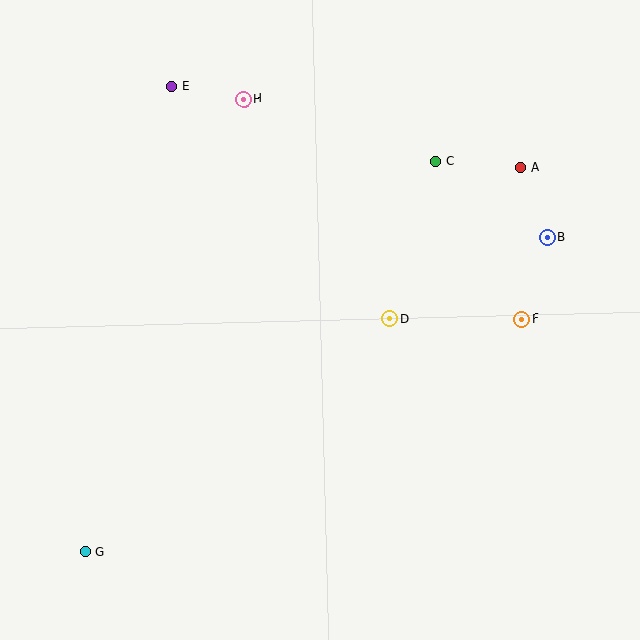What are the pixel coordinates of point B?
Point B is at (547, 237).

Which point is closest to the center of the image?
Point D at (390, 319) is closest to the center.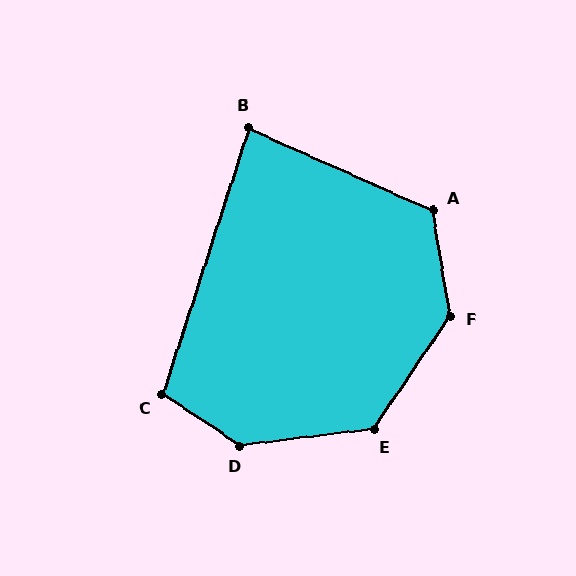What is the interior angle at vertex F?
Approximately 137 degrees (obtuse).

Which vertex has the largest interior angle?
D, at approximately 139 degrees.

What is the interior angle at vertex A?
Approximately 123 degrees (obtuse).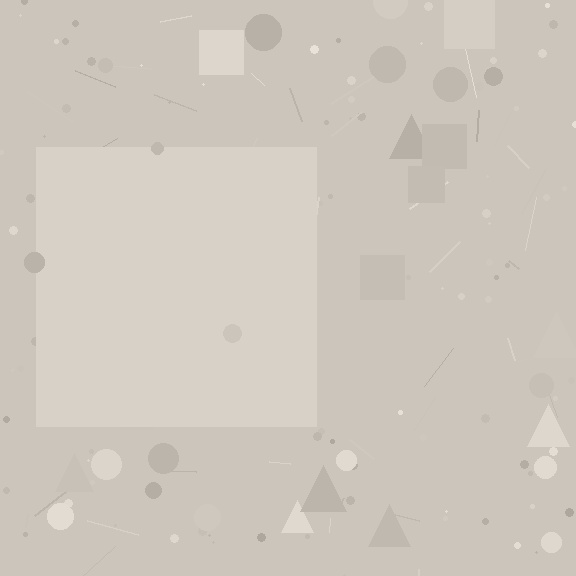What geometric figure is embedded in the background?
A square is embedded in the background.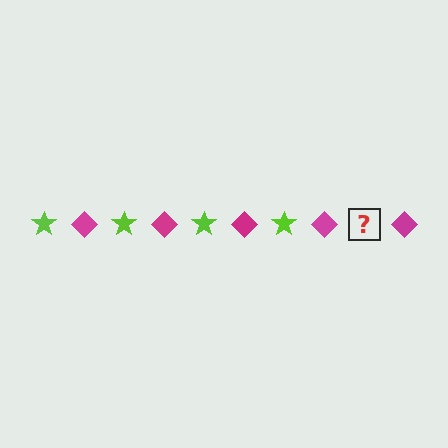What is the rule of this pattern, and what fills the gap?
The rule is that the pattern alternates between lime star and magenta diamond. The gap should be filled with a lime star.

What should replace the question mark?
The question mark should be replaced with a lime star.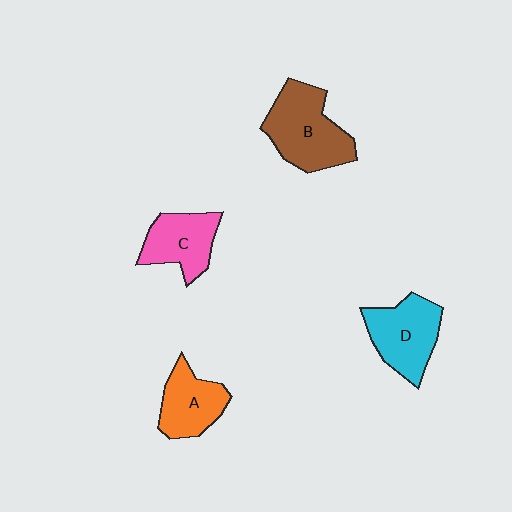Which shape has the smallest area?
Shape A (orange).